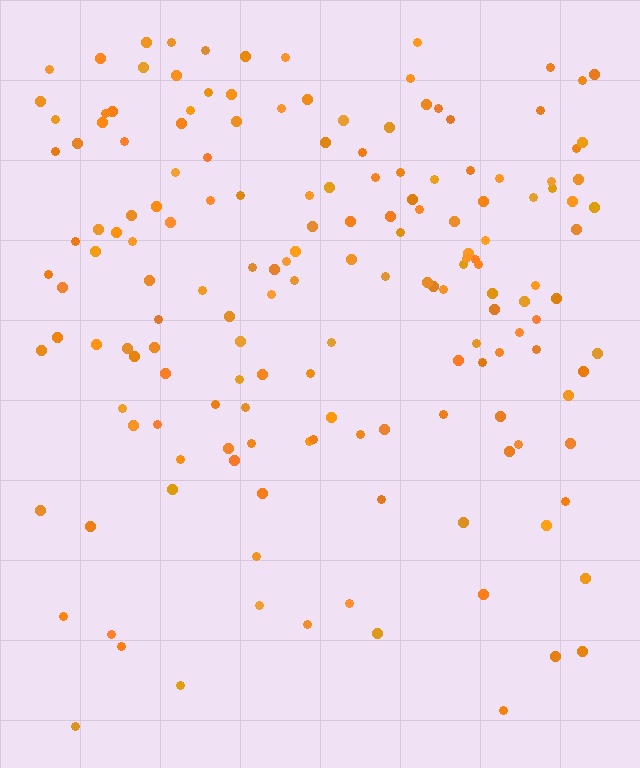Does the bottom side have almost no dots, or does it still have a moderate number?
Still a moderate number, just noticeably fewer than the top.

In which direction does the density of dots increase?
From bottom to top, with the top side densest.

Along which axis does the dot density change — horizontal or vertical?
Vertical.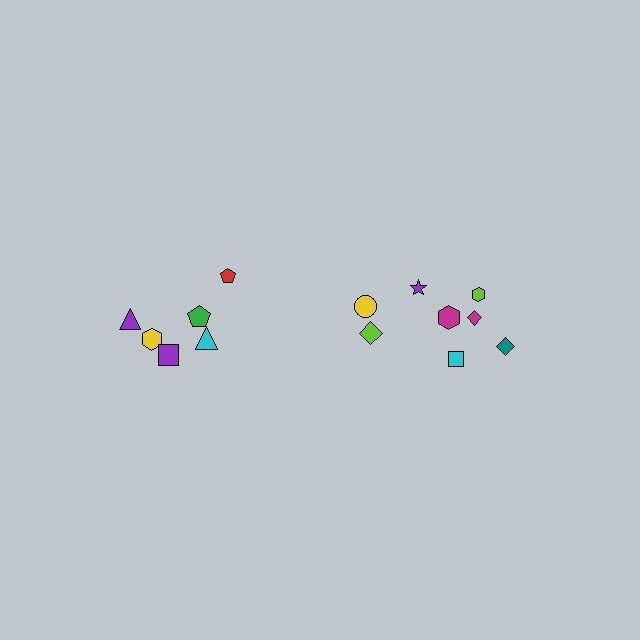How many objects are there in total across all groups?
There are 14 objects.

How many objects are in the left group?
There are 6 objects.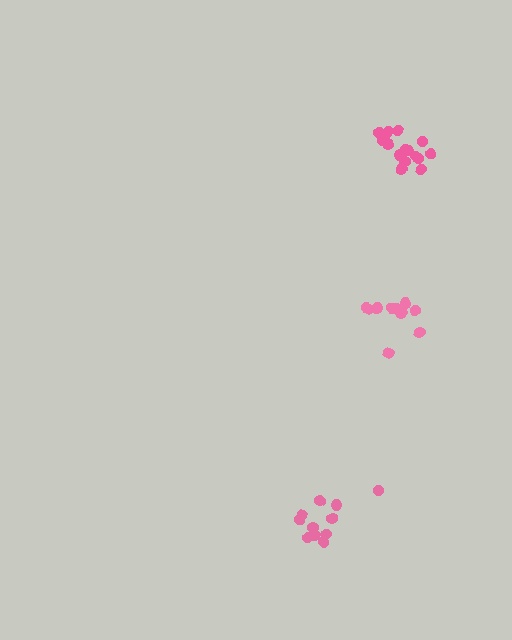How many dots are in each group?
Group 1: 11 dots, Group 2: 10 dots, Group 3: 15 dots (36 total).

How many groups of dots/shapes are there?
There are 3 groups.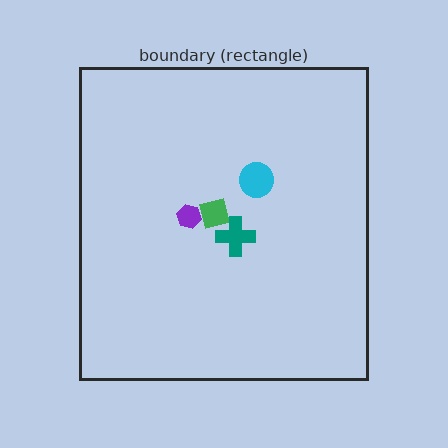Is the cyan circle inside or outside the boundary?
Inside.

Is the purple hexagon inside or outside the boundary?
Inside.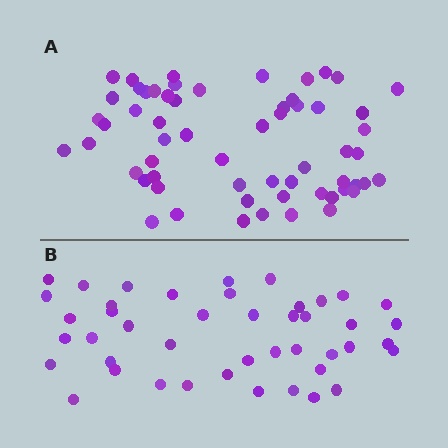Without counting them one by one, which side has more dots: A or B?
Region A (the top region) has more dots.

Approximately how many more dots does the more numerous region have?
Region A has approximately 15 more dots than region B.